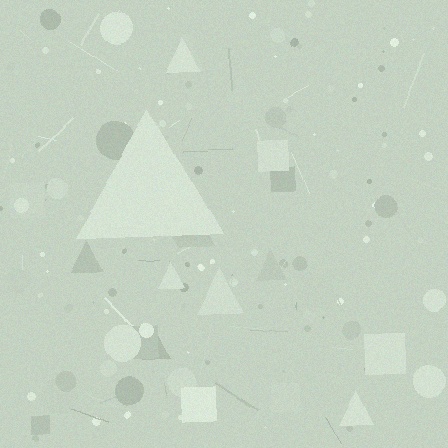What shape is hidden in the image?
A triangle is hidden in the image.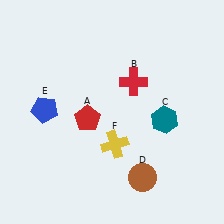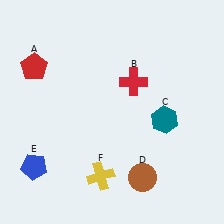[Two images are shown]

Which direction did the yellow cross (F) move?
The yellow cross (F) moved down.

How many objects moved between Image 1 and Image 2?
3 objects moved between the two images.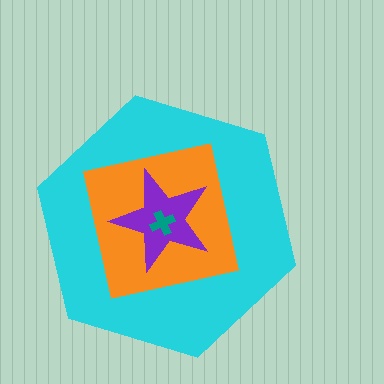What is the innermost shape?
The teal cross.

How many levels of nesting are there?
4.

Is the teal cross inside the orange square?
Yes.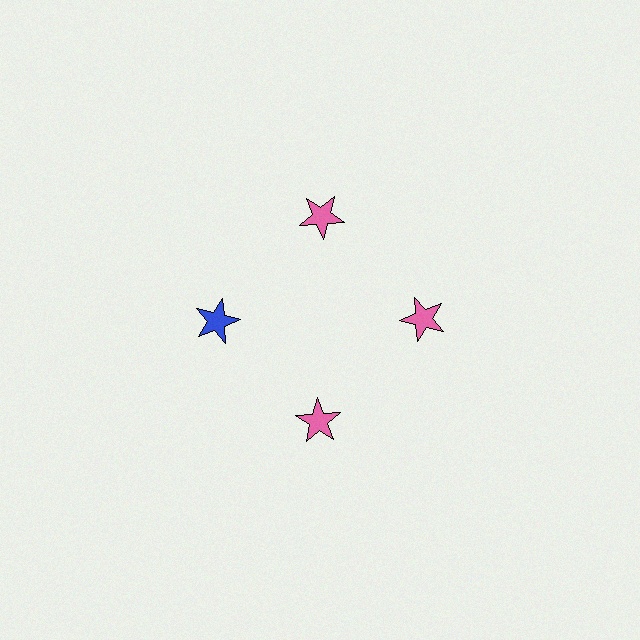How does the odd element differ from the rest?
It has a different color: blue instead of pink.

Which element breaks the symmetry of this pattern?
The blue star at roughly the 9 o'clock position breaks the symmetry. All other shapes are pink stars.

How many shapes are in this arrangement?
There are 4 shapes arranged in a ring pattern.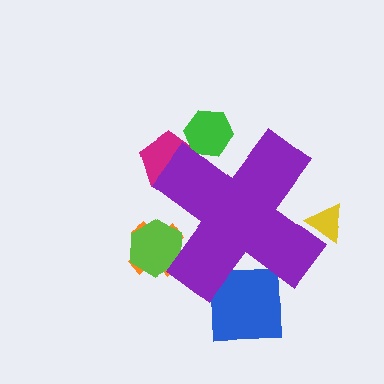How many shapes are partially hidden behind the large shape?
6 shapes are partially hidden.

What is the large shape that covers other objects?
A purple cross.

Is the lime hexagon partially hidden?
Yes, the lime hexagon is partially hidden behind the purple cross.